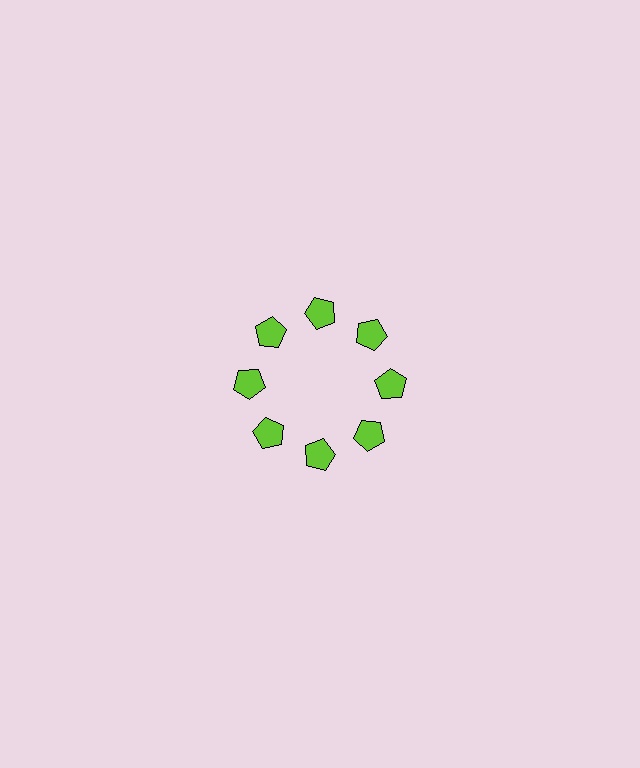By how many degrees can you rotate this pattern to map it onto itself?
The pattern maps onto itself every 45 degrees of rotation.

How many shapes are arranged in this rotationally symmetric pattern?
There are 8 shapes, arranged in 8 groups of 1.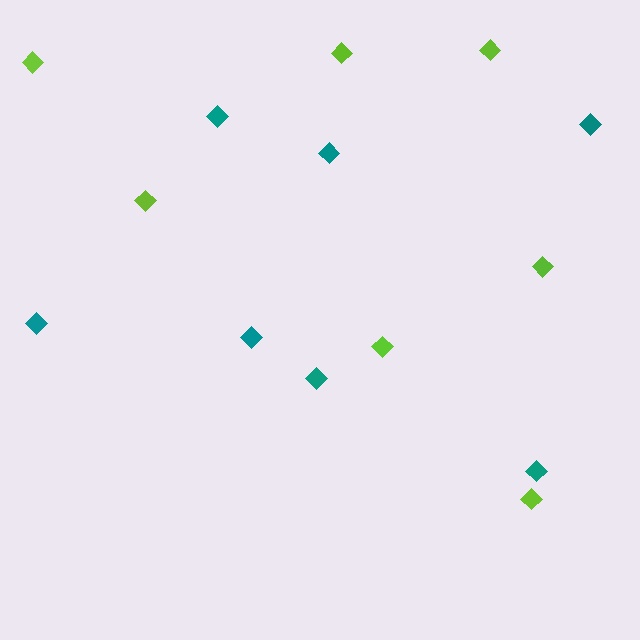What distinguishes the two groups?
There are 2 groups: one group of teal diamonds (7) and one group of lime diamonds (7).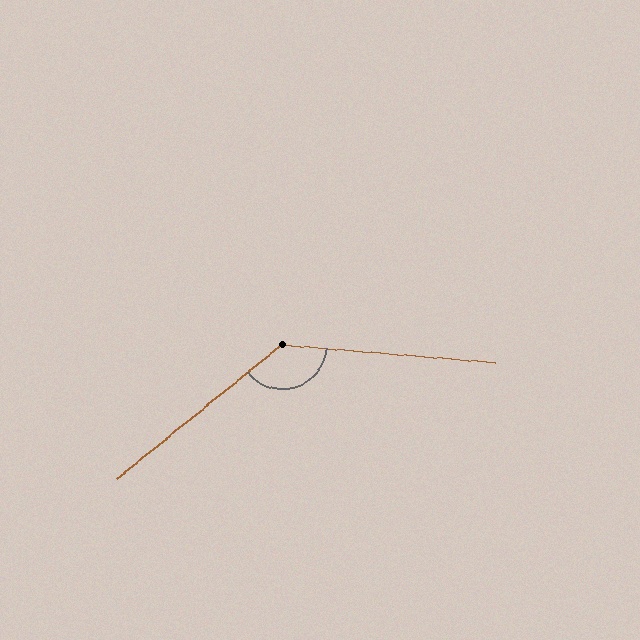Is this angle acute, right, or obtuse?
It is obtuse.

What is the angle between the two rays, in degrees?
Approximately 136 degrees.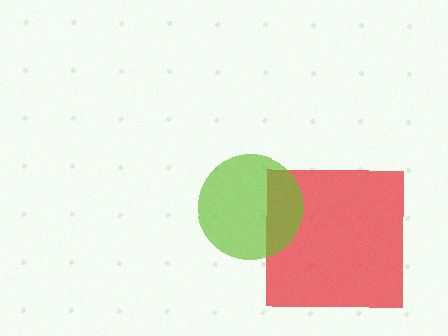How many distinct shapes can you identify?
There are 2 distinct shapes: a red square, a lime circle.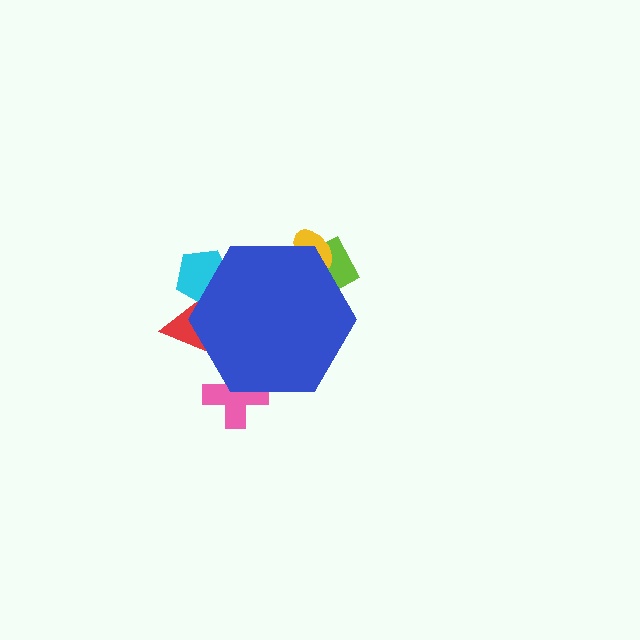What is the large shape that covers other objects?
A blue hexagon.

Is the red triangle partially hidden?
Yes, the red triangle is partially hidden behind the blue hexagon.